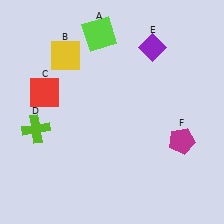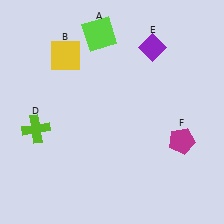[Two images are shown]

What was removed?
The red square (C) was removed in Image 2.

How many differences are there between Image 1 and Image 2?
There is 1 difference between the two images.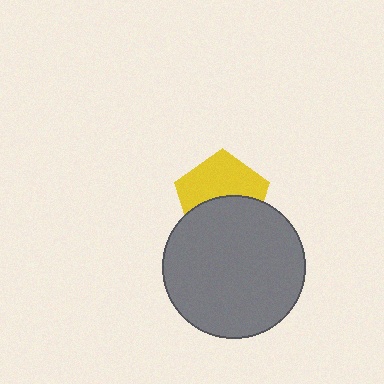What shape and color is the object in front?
The object in front is a gray circle.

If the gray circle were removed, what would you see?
You would see the complete yellow pentagon.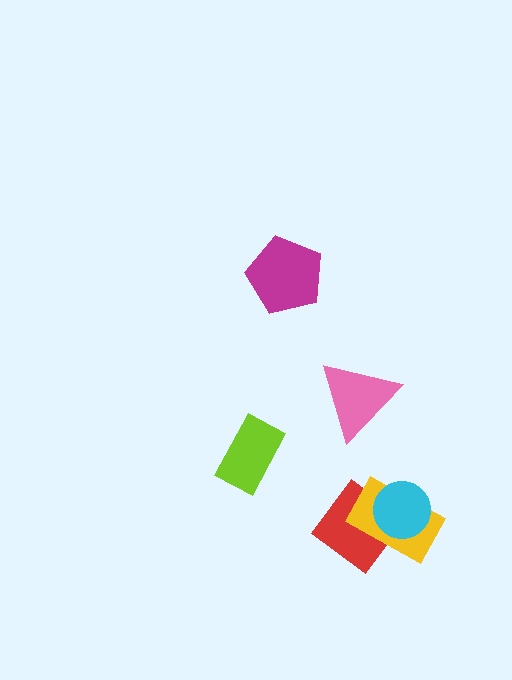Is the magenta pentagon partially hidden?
No, no other shape covers it.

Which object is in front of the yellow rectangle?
The cyan circle is in front of the yellow rectangle.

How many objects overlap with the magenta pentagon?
0 objects overlap with the magenta pentagon.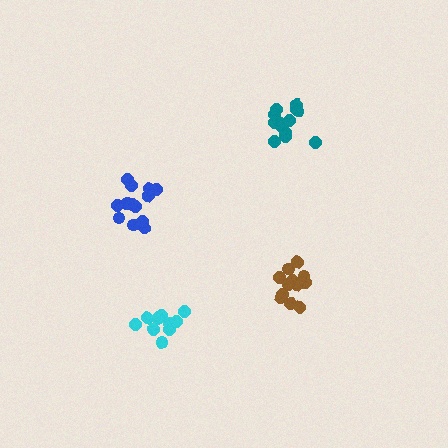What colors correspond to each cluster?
The clusters are colored: blue, teal, cyan, brown.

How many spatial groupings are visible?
There are 4 spatial groupings.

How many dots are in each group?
Group 1: 13 dots, Group 2: 13 dots, Group 3: 11 dots, Group 4: 13 dots (50 total).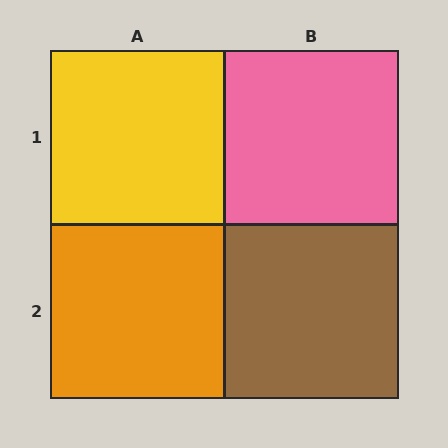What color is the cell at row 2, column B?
Brown.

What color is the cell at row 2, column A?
Orange.